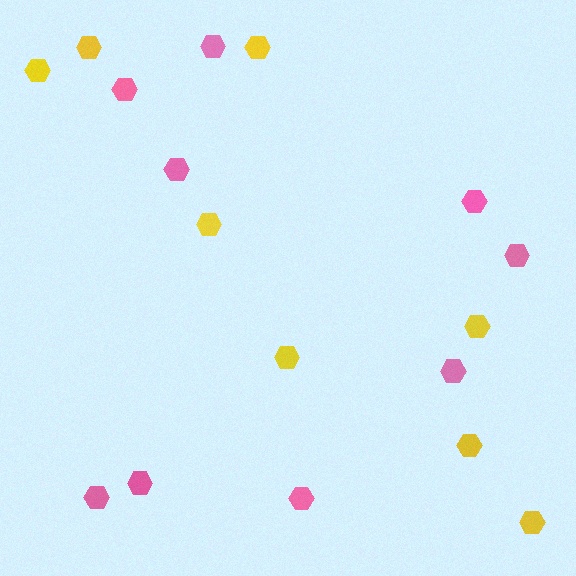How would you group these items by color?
There are 2 groups: one group of yellow hexagons (8) and one group of pink hexagons (9).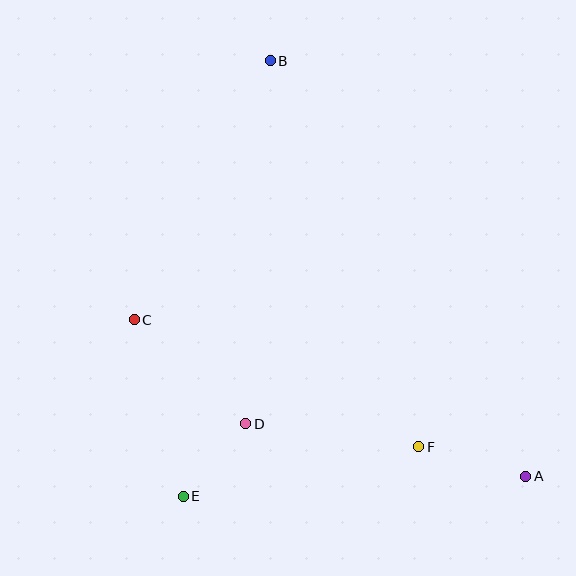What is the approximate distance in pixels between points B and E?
The distance between B and E is approximately 444 pixels.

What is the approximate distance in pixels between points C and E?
The distance between C and E is approximately 183 pixels.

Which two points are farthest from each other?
Points A and B are farthest from each other.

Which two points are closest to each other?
Points D and E are closest to each other.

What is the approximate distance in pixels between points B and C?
The distance between B and C is approximately 292 pixels.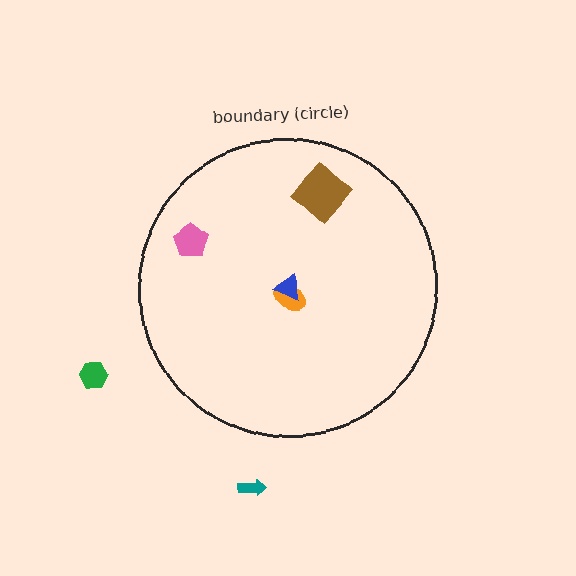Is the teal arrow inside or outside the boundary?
Outside.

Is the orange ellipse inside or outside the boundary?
Inside.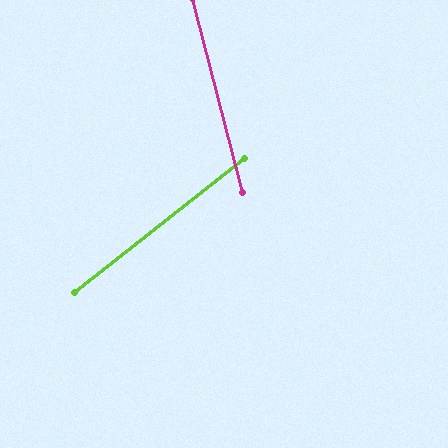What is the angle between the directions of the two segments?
Approximately 66 degrees.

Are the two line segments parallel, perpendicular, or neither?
Neither parallel nor perpendicular — they differ by about 66°.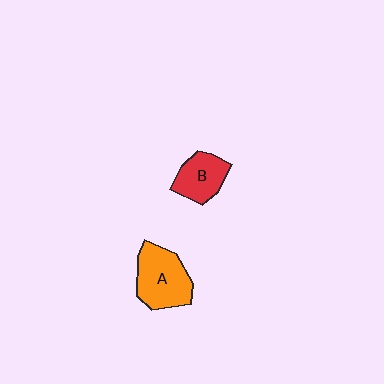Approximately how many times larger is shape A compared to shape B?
Approximately 1.4 times.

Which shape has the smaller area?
Shape B (red).